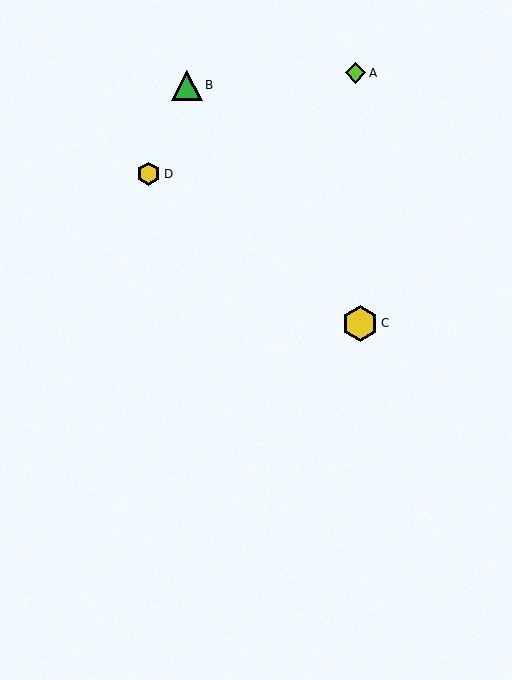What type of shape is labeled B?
Shape B is a green triangle.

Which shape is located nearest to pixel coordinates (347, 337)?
The yellow hexagon (labeled C) at (360, 323) is nearest to that location.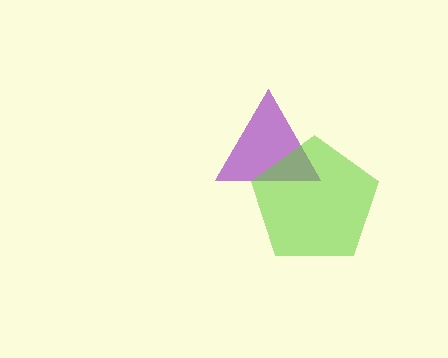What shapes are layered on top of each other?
The layered shapes are: a purple triangle, a lime pentagon.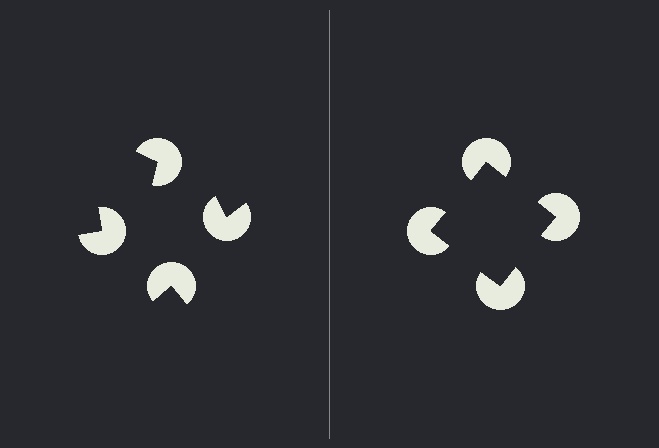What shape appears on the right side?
An illusory square.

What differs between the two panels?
The pac-man discs are positioned identically on both sides; only the wedge orientations differ. On the right they align to a square; on the left they are misaligned.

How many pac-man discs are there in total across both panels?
8 — 4 on each side.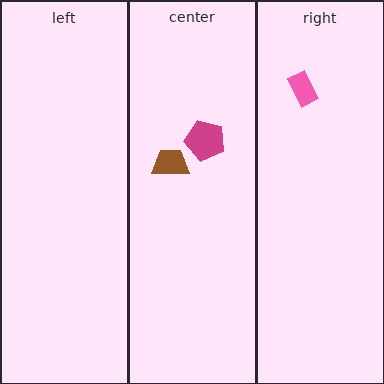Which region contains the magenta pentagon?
The center region.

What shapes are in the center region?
The magenta pentagon, the brown trapezoid.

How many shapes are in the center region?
2.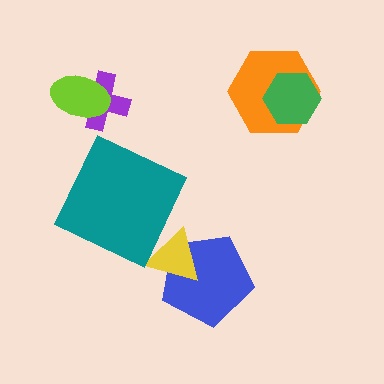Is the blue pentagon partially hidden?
Yes, it is partially covered by another shape.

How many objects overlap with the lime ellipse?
1 object overlaps with the lime ellipse.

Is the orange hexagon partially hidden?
Yes, it is partially covered by another shape.